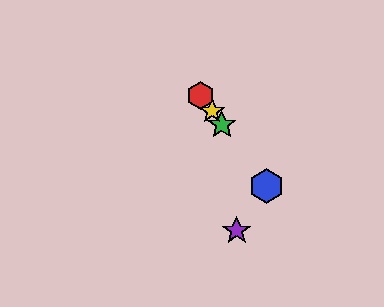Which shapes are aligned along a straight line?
The red hexagon, the blue hexagon, the green star, the yellow star are aligned along a straight line.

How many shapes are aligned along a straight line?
4 shapes (the red hexagon, the blue hexagon, the green star, the yellow star) are aligned along a straight line.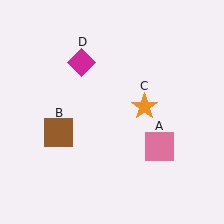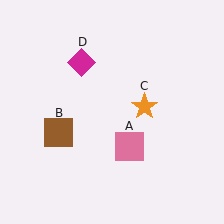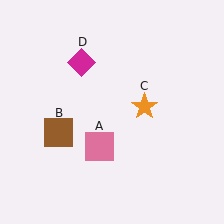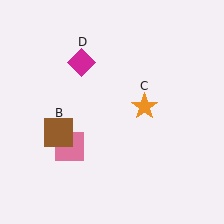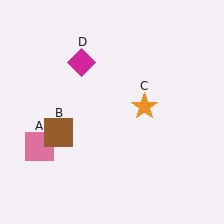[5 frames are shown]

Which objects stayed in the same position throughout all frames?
Brown square (object B) and orange star (object C) and magenta diamond (object D) remained stationary.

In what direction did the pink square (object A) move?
The pink square (object A) moved left.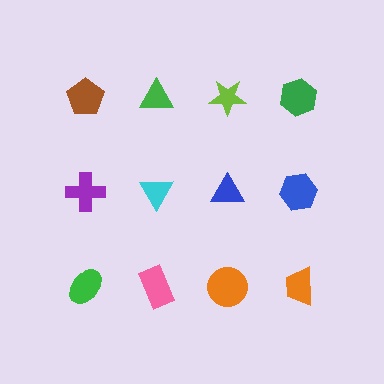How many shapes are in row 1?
4 shapes.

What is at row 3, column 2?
A pink rectangle.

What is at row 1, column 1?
A brown pentagon.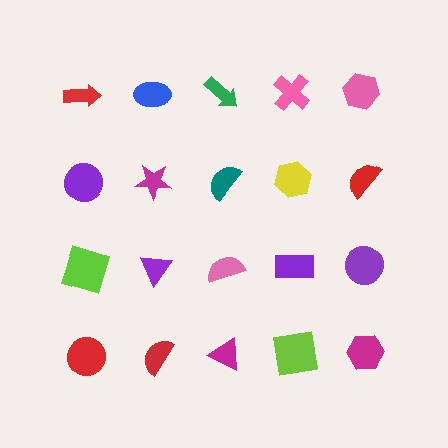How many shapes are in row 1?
5 shapes.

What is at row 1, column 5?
A pink hexagon.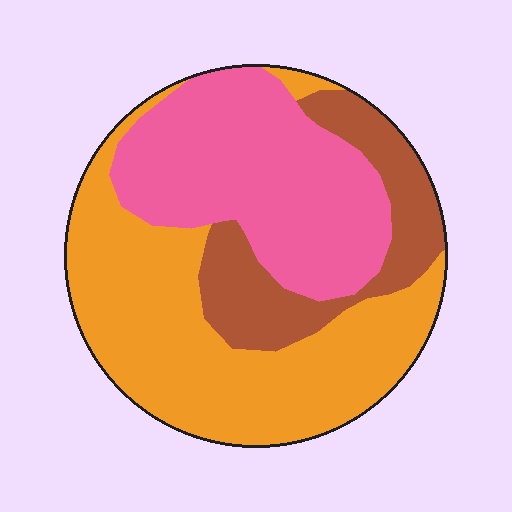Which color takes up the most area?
Orange, at roughly 45%.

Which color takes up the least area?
Brown, at roughly 20%.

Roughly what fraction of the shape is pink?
Pink covers roughly 35% of the shape.